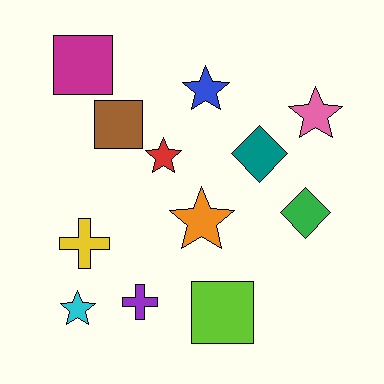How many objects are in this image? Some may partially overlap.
There are 12 objects.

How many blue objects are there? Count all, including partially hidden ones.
There is 1 blue object.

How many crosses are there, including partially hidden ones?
There are 2 crosses.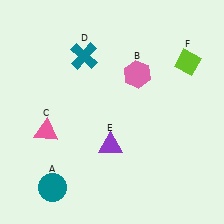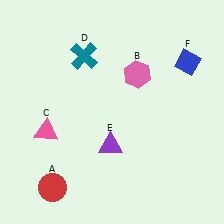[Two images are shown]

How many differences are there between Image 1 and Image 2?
There are 2 differences between the two images.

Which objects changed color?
A changed from teal to red. F changed from lime to blue.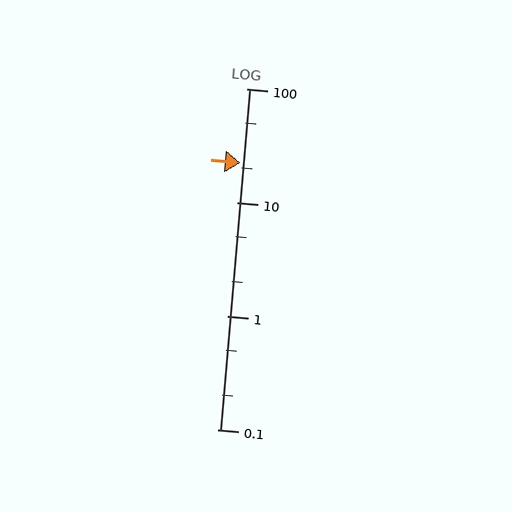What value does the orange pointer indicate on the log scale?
The pointer indicates approximately 22.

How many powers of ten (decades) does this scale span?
The scale spans 3 decades, from 0.1 to 100.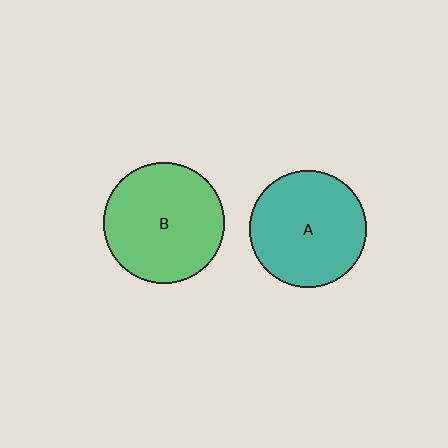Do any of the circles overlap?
No, none of the circles overlap.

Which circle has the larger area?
Circle B (green).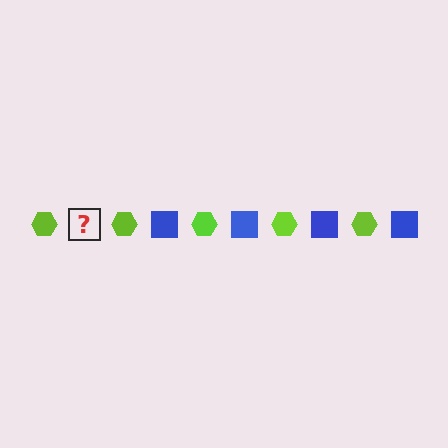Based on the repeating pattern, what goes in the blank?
The blank should be a blue square.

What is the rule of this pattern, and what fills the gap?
The rule is that the pattern alternates between lime hexagon and blue square. The gap should be filled with a blue square.